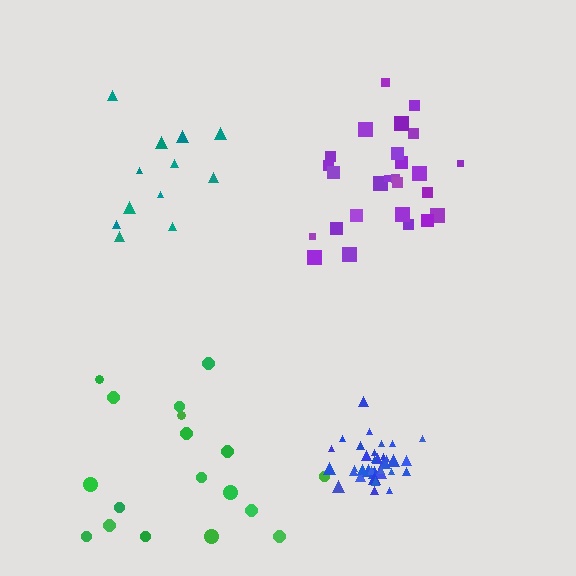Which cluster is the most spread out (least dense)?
Green.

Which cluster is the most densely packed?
Blue.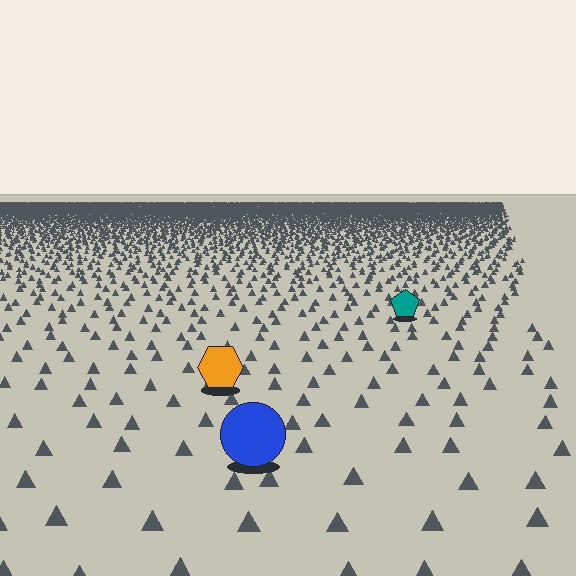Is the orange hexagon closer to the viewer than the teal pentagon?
Yes. The orange hexagon is closer — you can tell from the texture gradient: the ground texture is coarser near it.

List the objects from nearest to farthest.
From nearest to farthest: the blue circle, the orange hexagon, the teal pentagon.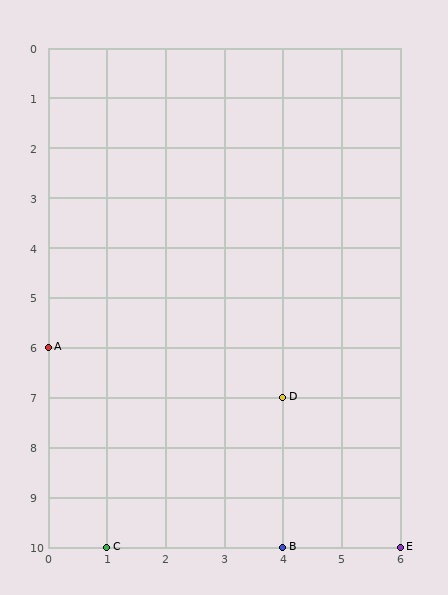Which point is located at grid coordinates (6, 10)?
Point E is at (6, 10).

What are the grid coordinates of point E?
Point E is at grid coordinates (6, 10).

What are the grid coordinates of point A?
Point A is at grid coordinates (0, 6).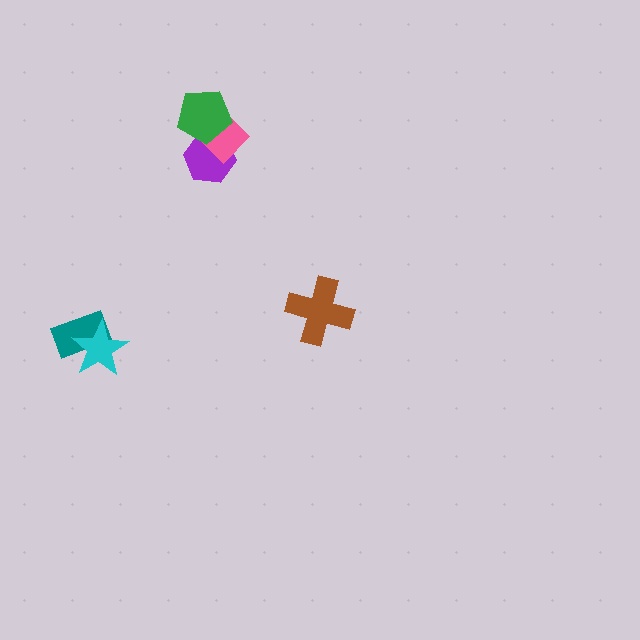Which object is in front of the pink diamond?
The green pentagon is in front of the pink diamond.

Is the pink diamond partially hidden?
Yes, it is partially covered by another shape.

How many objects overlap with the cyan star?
1 object overlaps with the cyan star.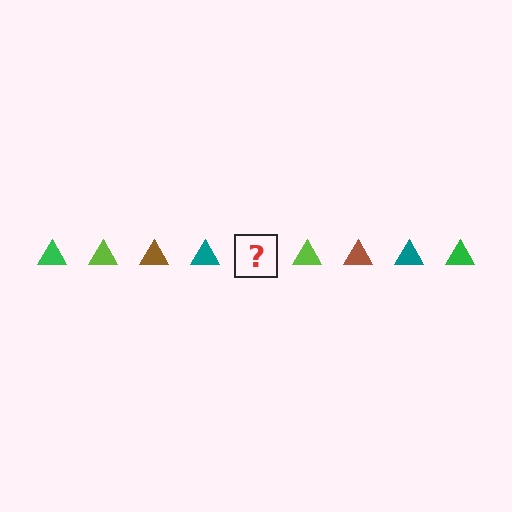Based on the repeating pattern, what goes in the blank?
The blank should be a green triangle.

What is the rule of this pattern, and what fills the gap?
The rule is that the pattern cycles through green, lime, brown, teal triangles. The gap should be filled with a green triangle.